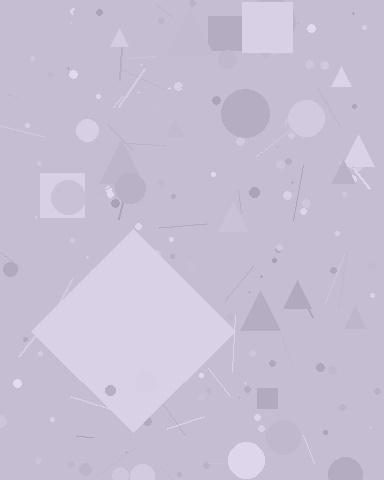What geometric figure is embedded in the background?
A diamond is embedded in the background.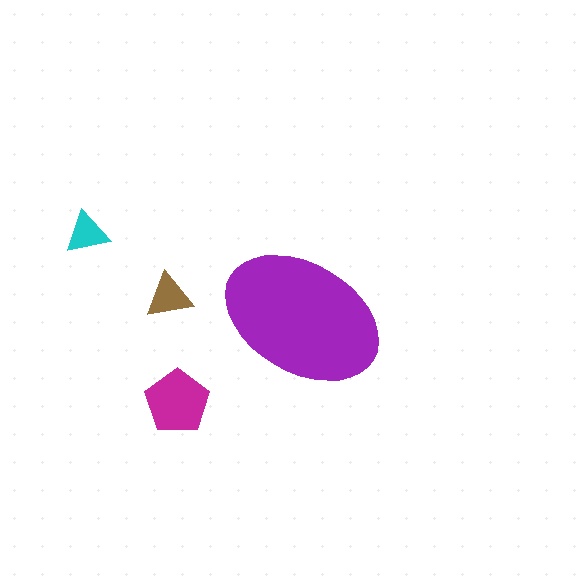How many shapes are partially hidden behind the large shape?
0 shapes are partially hidden.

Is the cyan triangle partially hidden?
No, the cyan triangle is fully visible.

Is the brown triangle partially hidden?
No, the brown triangle is fully visible.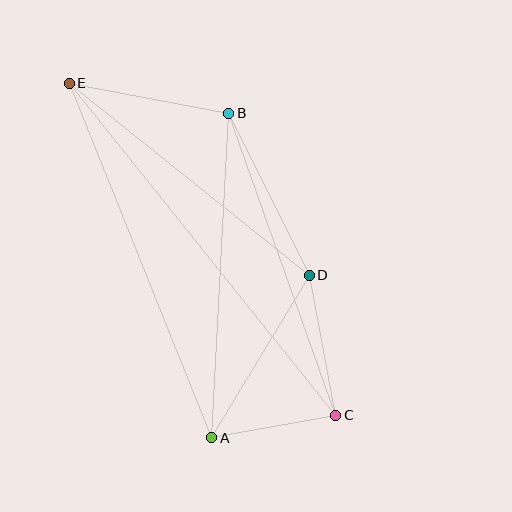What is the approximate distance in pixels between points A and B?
The distance between A and B is approximately 325 pixels.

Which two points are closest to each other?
Points A and C are closest to each other.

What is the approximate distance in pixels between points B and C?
The distance between B and C is approximately 321 pixels.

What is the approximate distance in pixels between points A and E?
The distance between A and E is approximately 382 pixels.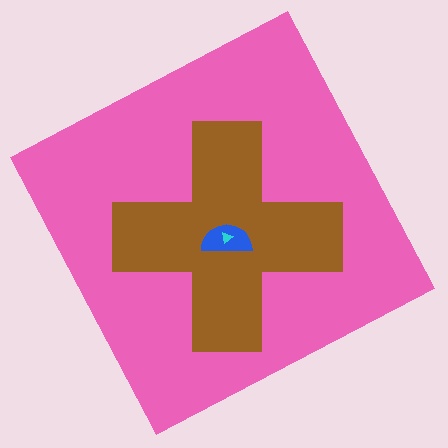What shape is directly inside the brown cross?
The blue semicircle.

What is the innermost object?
The cyan triangle.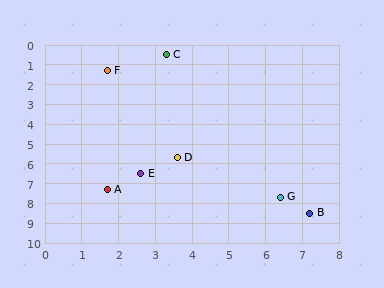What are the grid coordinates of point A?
Point A is at approximately (1.7, 7.3).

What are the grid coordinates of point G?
Point G is at approximately (6.4, 7.7).